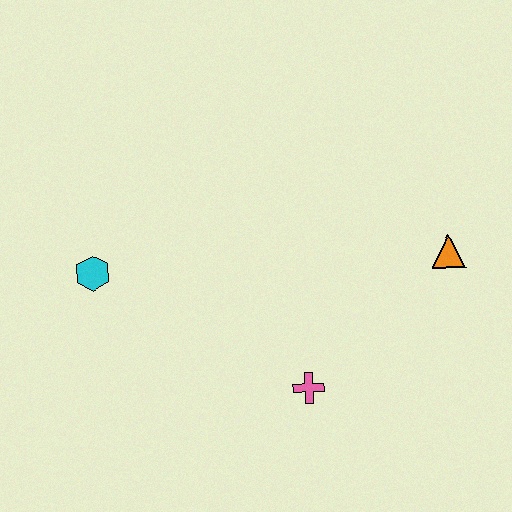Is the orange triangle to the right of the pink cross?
Yes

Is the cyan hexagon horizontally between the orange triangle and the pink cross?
No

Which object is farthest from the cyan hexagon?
The orange triangle is farthest from the cyan hexagon.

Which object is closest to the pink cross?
The orange triangle is closest to the pink cross.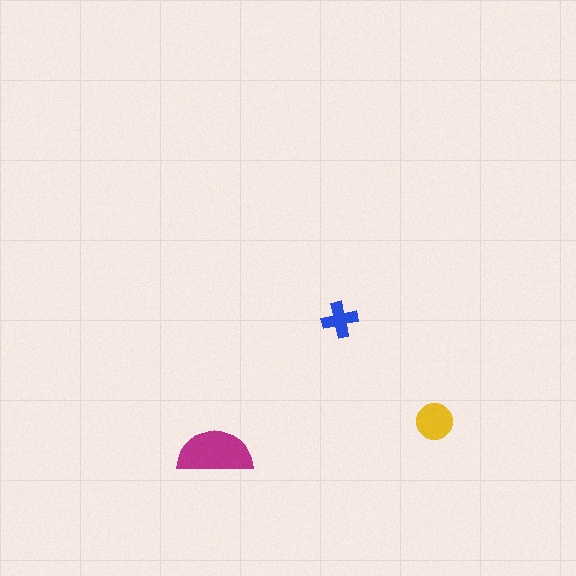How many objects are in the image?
There are 3 objects in the image.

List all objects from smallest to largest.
The blue cross, the yellow circle, the magenta semicircle.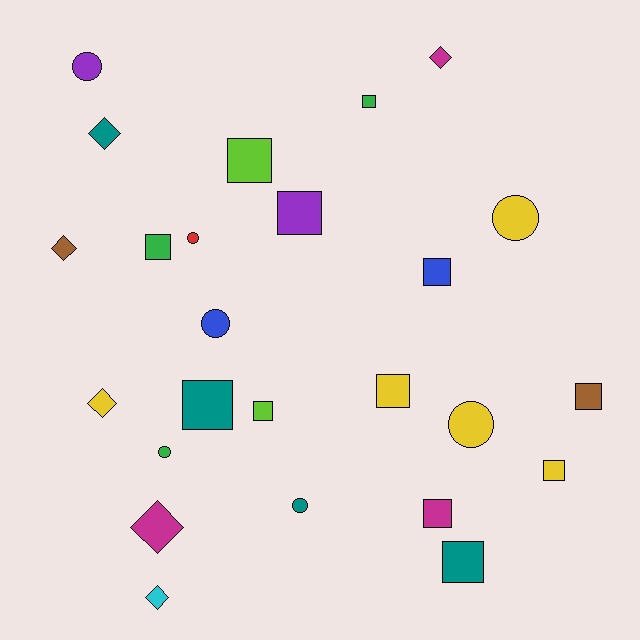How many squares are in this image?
There are 12 squares.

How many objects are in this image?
There are 25 objects.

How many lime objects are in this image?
There are 2 lime objects.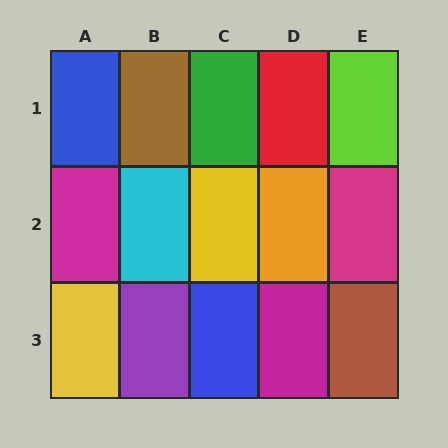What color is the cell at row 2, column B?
Cyan.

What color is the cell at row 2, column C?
Yellow.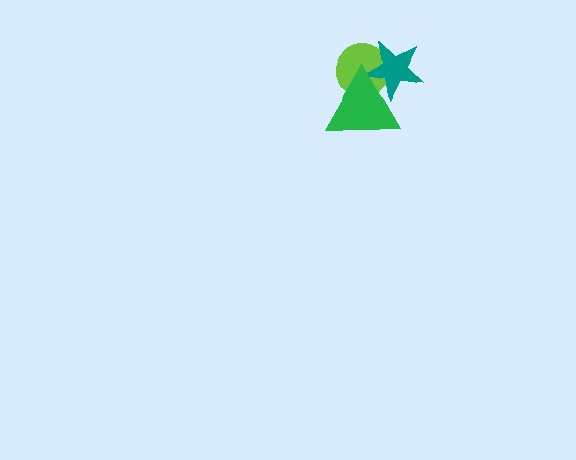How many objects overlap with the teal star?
2 objects overlap with the teal star.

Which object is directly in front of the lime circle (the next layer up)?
The teal star is directly in front of the lime circle.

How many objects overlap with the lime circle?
2 objects overlap with the lime circle.